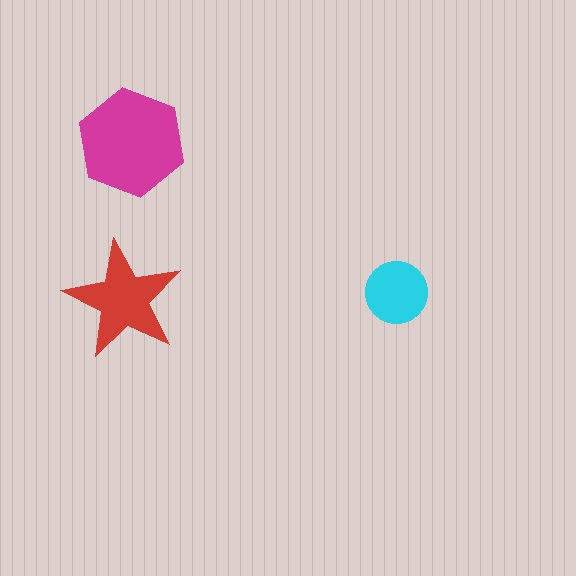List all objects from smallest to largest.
The cyan circle, the red star, the magenta hexagon.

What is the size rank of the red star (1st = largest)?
2nd.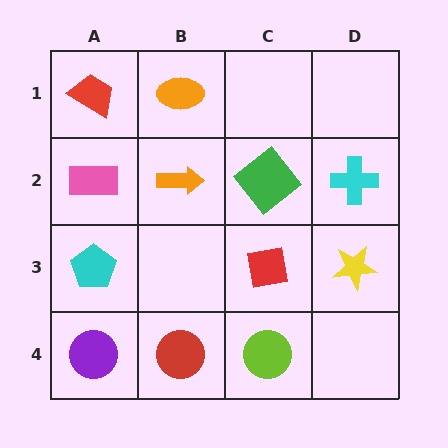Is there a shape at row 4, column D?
No, that cell is empty.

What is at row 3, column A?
A cyan pentagon.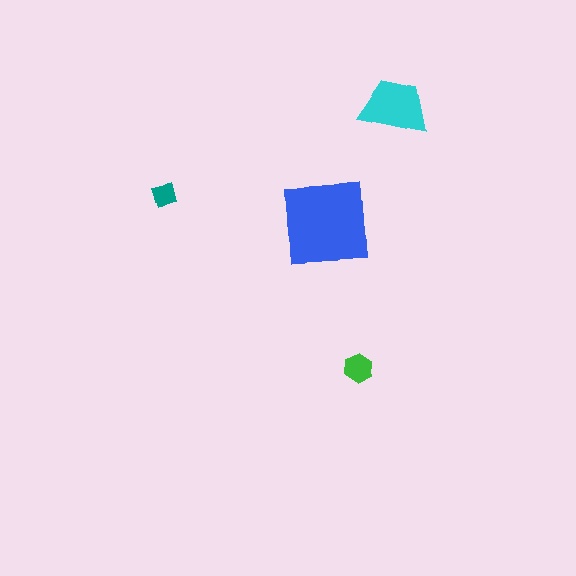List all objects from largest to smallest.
The blue square, the cyan trapezoid, the green hexagon, the teal square.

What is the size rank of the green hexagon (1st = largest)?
3rd.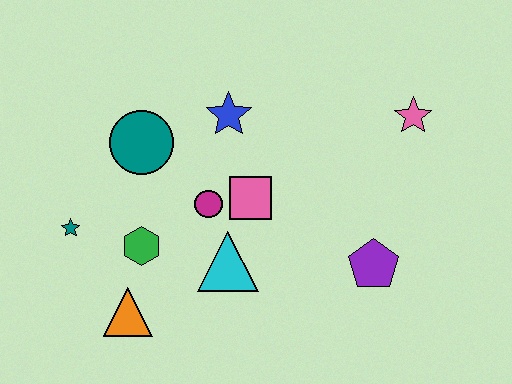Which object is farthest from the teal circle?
The pink star is farthest from the teal circle.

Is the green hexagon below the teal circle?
Yes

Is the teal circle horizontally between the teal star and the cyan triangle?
Yes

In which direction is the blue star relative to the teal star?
The blue star is to the right of the teal star.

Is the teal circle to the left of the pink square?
Yes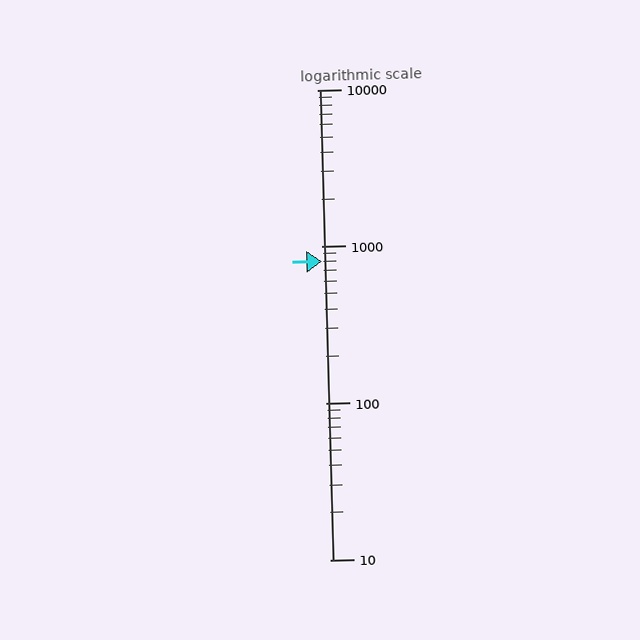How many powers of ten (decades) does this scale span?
The scale spans 3 decades, from 10 to 10000.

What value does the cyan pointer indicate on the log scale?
The pointer indicates approximately 800.